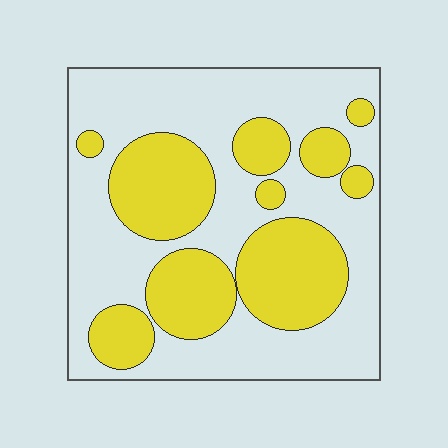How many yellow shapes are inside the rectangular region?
10.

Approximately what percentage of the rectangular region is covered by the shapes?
Approximately 40%.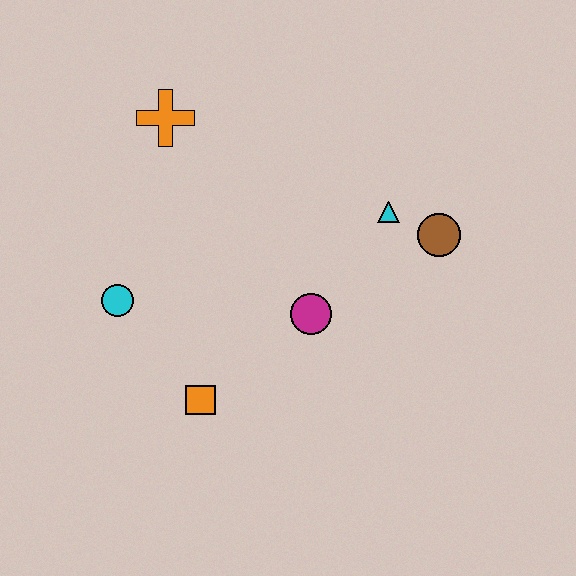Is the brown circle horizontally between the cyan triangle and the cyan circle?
No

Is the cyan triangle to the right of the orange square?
Yes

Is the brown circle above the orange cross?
No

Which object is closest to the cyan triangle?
The brown circle is closest to the cyan triangle.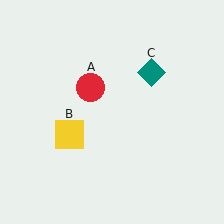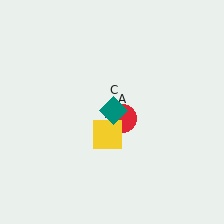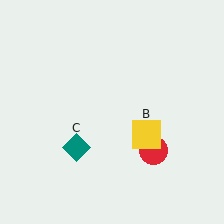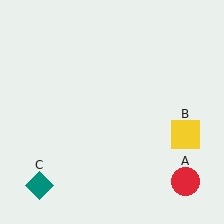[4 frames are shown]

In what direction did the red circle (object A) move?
The red circle (object A) moved down and to the right.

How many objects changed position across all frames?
3 objects changed position: red circle (object A), yellow square (object B), teal diamond (object C).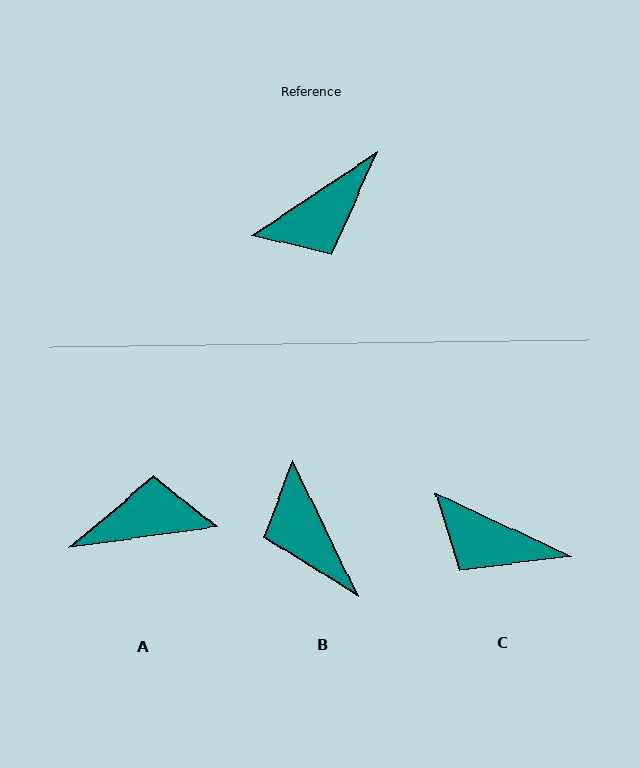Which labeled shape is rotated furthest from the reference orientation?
A, about 155 degrees away.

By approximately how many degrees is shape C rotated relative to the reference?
Approximately 58 degrees clockwise.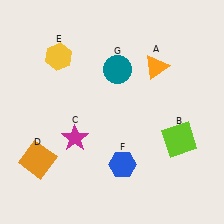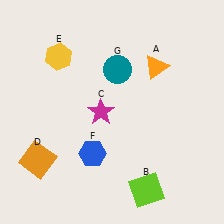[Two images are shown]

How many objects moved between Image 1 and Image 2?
3 objects moved between the two images.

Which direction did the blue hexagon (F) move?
The blue hexagon (F) moved left.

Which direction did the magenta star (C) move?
The magenta star (C) moved up.